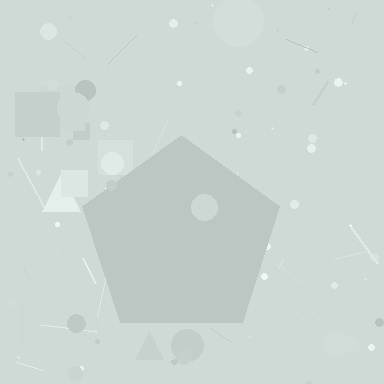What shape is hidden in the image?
A pentagon is hidden in the image.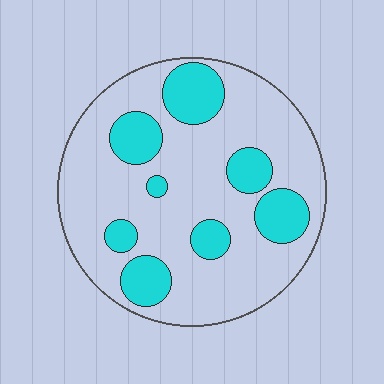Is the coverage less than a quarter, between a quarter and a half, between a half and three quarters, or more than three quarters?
Between a quarter and a half.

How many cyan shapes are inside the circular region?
8.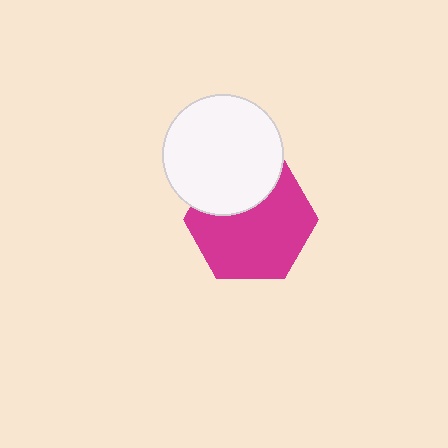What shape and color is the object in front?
The object in front is a white circle.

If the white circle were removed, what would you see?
You would see the complete magenta hexagon.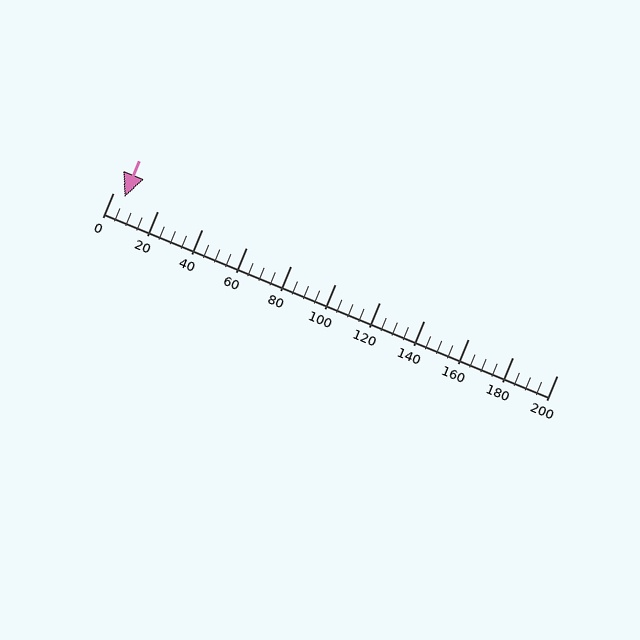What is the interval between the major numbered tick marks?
The major tick marks are spaced 20 units apart.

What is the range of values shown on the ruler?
The ruler shows values from 0 to 200.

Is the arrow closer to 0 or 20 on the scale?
The arrow is closer to 0.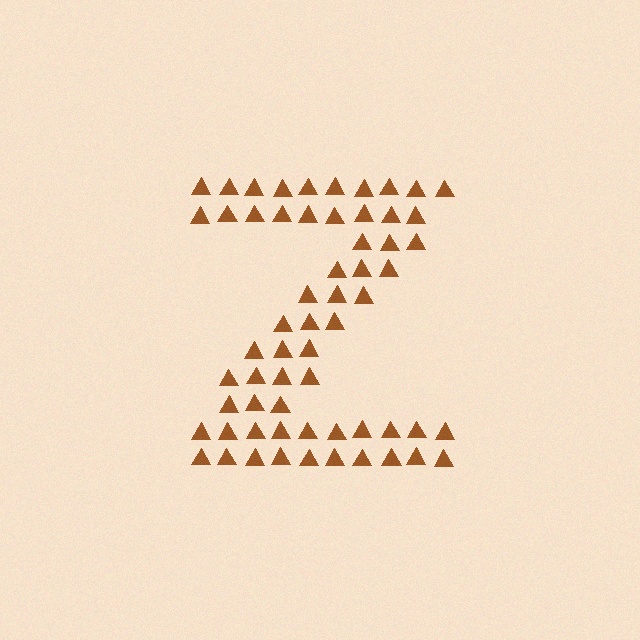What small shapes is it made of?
It is made of small triangles.